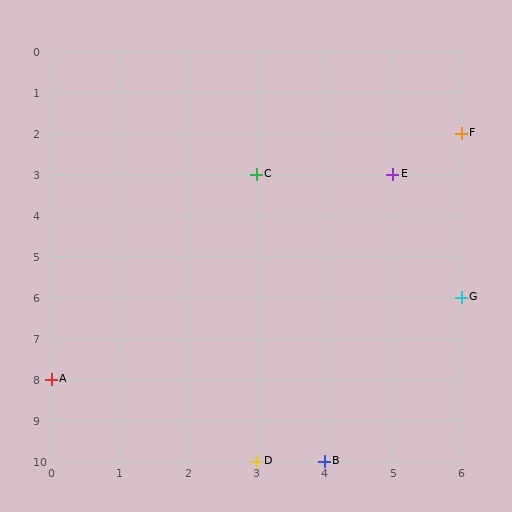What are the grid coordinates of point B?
Point B is at grid coordinates (4, 10).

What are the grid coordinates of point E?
Point E is at grid coordinates (5, 3).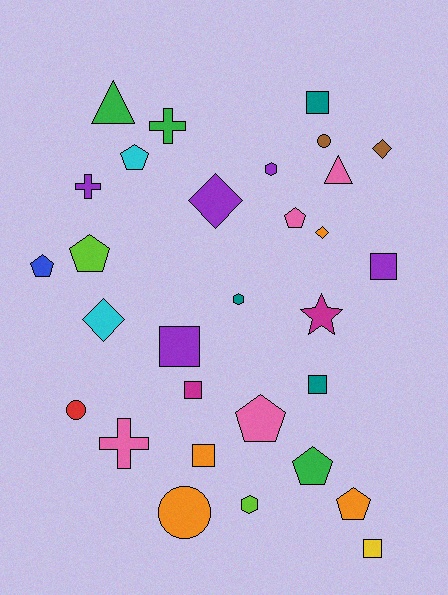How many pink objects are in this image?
There are 4 pink objects.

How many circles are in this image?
There are 3 circles.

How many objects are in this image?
There are 30 objects.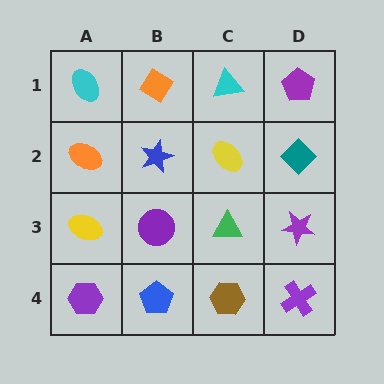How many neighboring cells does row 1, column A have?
2.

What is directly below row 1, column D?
A teal diamond.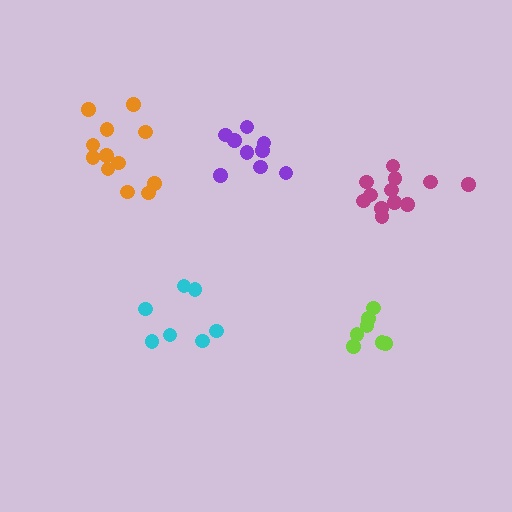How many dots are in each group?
Group 1: 12 dots, Group 2: 7 dots, Group 3: 12 dots, Group 4: 9 dots, Group 5: 7 dots (47 total).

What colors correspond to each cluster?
The clusters are colored: magenta, lime, orange, purple, cyan.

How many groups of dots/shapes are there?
There are 5 groups.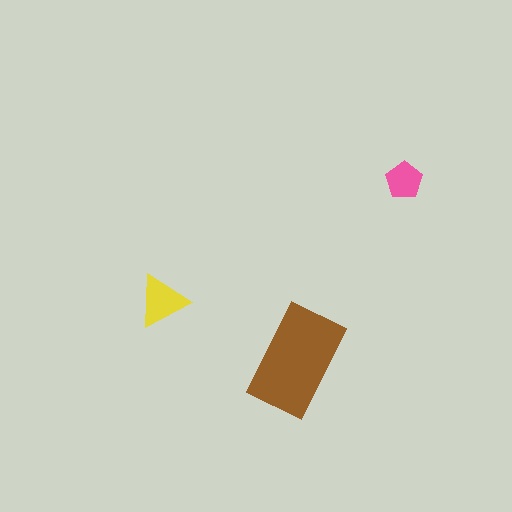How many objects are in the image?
There are 3 objects in the image.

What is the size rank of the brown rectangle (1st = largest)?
1st.